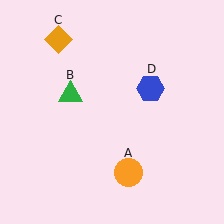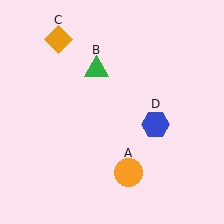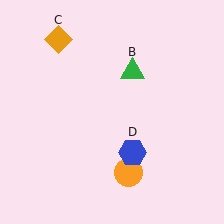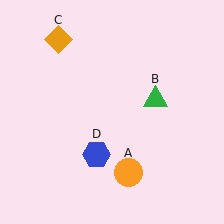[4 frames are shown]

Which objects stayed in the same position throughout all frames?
Orange circle (object A) and orange diamond (object C) remained stationary.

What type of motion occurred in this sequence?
The green triangle (object B), blue hexagon (object D) rotated clockwise around the center of the scene.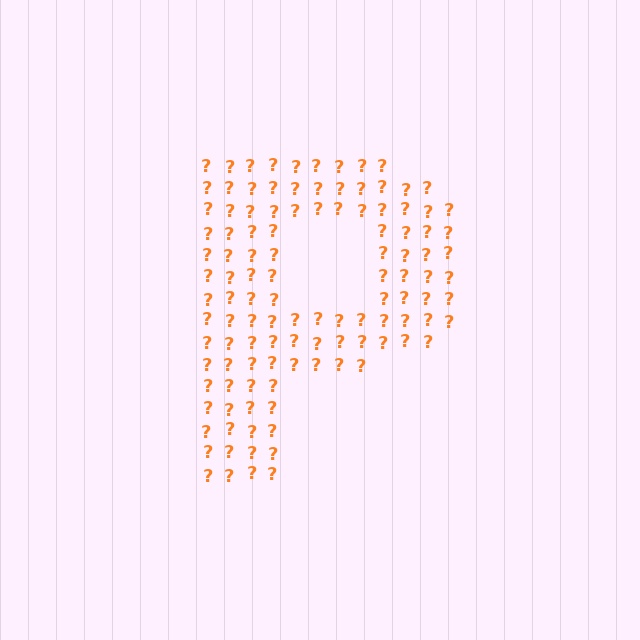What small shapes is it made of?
It is made of small question marks.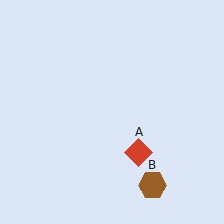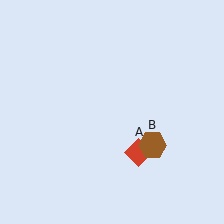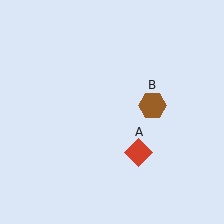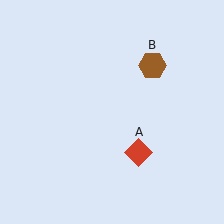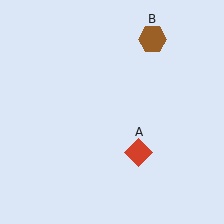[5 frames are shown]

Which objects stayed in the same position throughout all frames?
Red diamond (object A) remained stationary.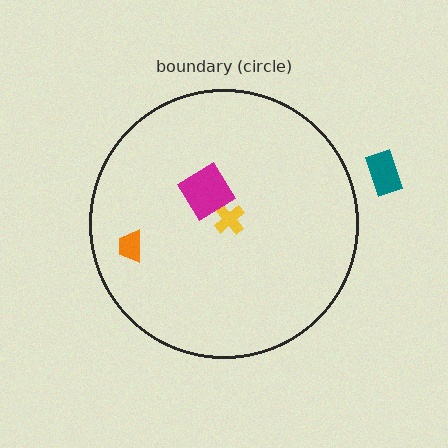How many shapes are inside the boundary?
3 inside, 1 outside.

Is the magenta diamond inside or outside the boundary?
Inside.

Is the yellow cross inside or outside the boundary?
Inside.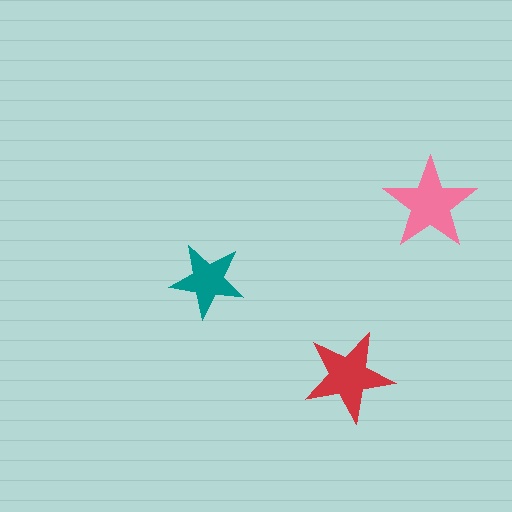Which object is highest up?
The pink star is topmost.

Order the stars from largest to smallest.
the pink one, the red one, the teal one.